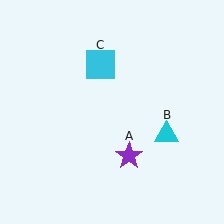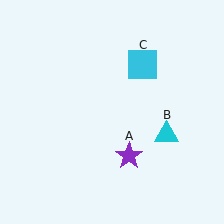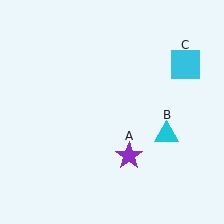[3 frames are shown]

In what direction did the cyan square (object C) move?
The cyan square (object C) moved right.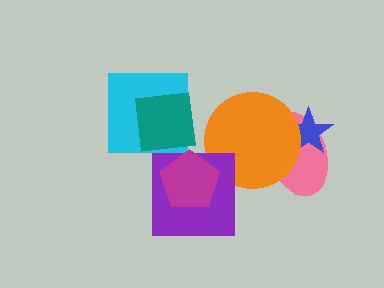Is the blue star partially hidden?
Yes, it is partially covered by another shape.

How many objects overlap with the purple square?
2 objects overlap with the purple square.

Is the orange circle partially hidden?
Yes, it is partially covered by another shape.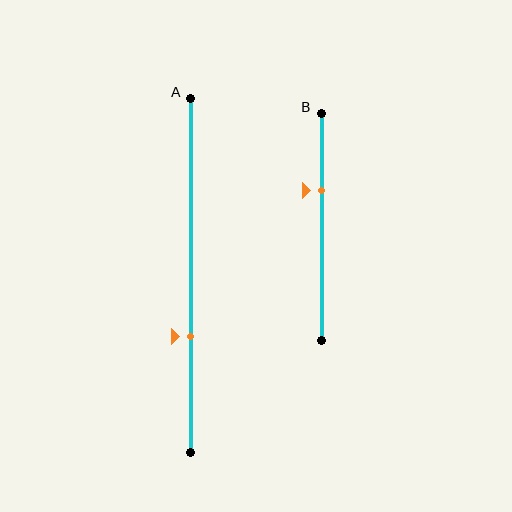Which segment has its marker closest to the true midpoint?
Segment B has its marker closest to the true midpoint.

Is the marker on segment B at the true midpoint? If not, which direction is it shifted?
No, the marker on segment B is shifted upward by about 16% of the segment length.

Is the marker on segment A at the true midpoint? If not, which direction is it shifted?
No, the marker on segment A is shifted downward by about 17% of the segment length.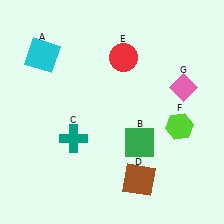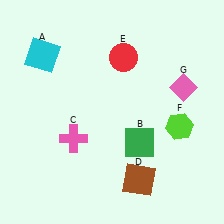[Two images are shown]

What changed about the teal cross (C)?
In Image 1, C is teal. In Image 2, it changed to pink.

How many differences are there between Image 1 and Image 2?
There is 1 difference between the two images.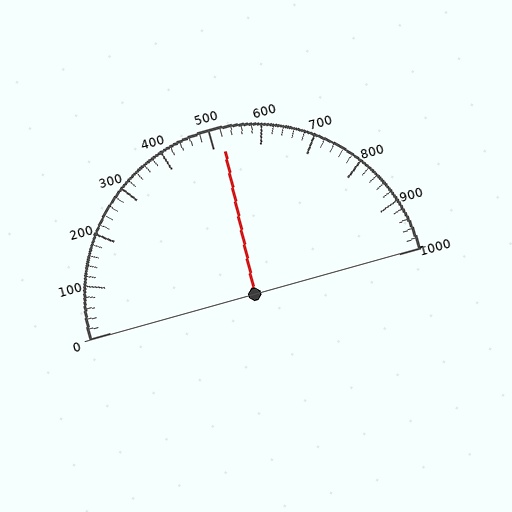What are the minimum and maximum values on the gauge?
The gauge ranges from 0 to 1000.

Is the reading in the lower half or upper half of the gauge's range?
The reading is in the upper half of the range (0 to 1000).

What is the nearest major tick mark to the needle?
The nearest major tick mark is 500.